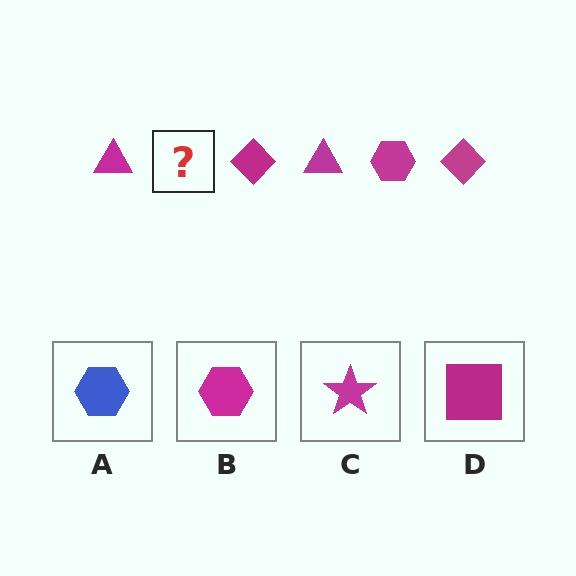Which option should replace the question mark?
Option B.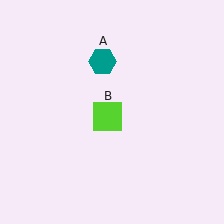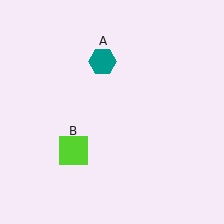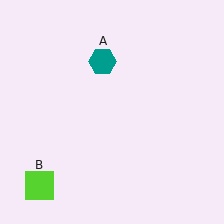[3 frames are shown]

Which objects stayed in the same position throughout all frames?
Teal hexagon (object A) remained stationary.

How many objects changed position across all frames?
1 object changed position: lime square (object B).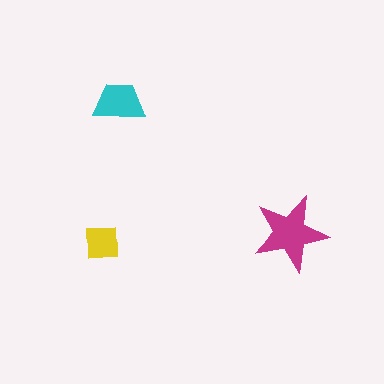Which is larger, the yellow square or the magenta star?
The magenta star.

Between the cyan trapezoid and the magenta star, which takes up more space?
The magenta star.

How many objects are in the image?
There are 3 objects in the image.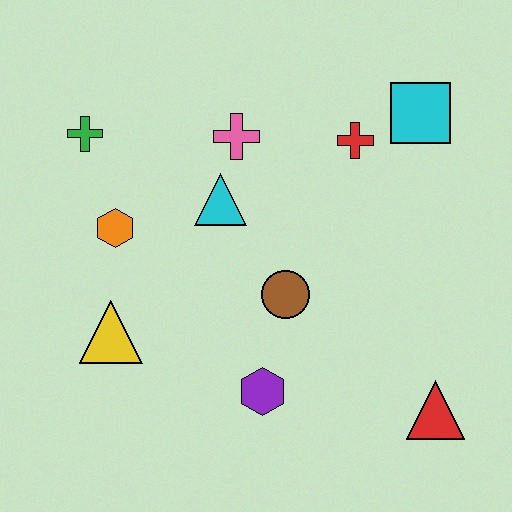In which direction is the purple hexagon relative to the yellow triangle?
The purple hexagon is to the right of the yellow triangle.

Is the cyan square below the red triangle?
No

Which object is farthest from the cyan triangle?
The red triangle is farthest from the cyan triangle.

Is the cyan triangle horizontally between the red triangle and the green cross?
Yes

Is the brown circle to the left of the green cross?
No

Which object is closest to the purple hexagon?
The brown circle is closest to the purple hexagon.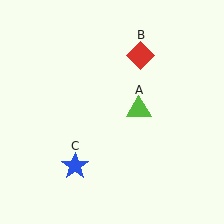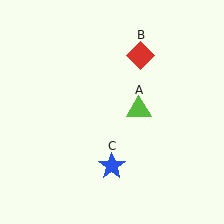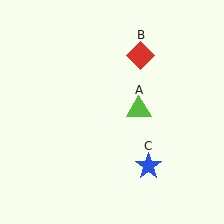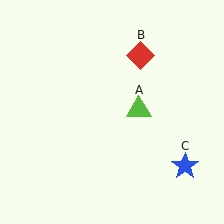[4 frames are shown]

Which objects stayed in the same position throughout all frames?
Lime triangle (object A) and red diamond (object B) remained stationary.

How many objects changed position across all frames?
1 object changed position: blue star (object C).